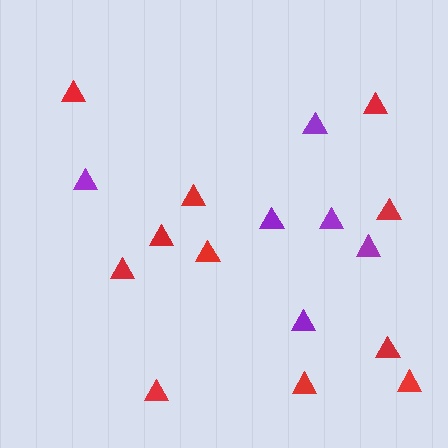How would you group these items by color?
There are 2 groups: one group of purple triangles (6) and one group of red triangles (11).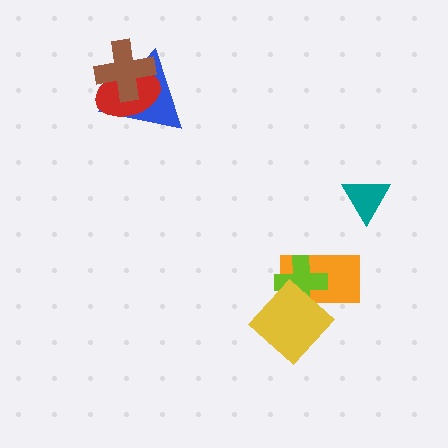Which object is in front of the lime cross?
The yellow diamond is in front of the lime cross.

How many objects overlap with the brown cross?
2 objects overlap with the brown cross.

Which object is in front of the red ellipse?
The brown cross is in front of the red ellipse.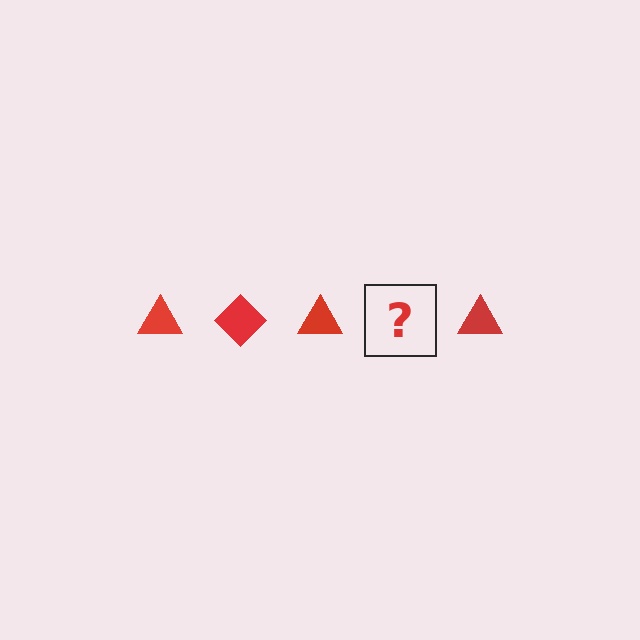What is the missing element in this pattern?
The missing element is a red diamond.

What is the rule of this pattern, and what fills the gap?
The rule is that the pattern cycles through triangle, diamond shapes in red. The gap should be filled with a red diamond.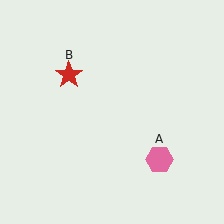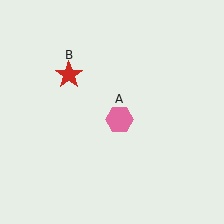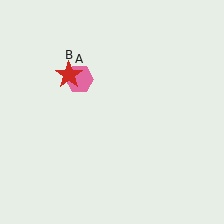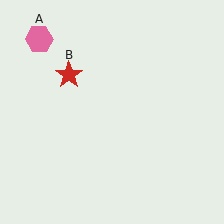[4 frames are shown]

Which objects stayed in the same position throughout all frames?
Red star (object B) remained stationary.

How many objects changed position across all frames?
1 object changed position: pink hexagon (object A).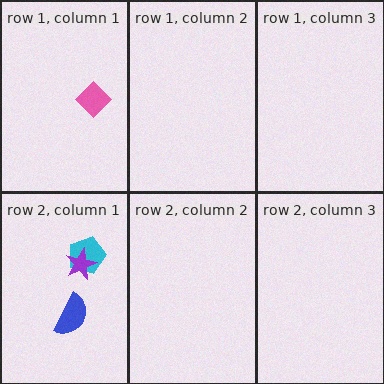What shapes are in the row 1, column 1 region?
The pink diamond.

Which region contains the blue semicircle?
The row 2, column 1 region.